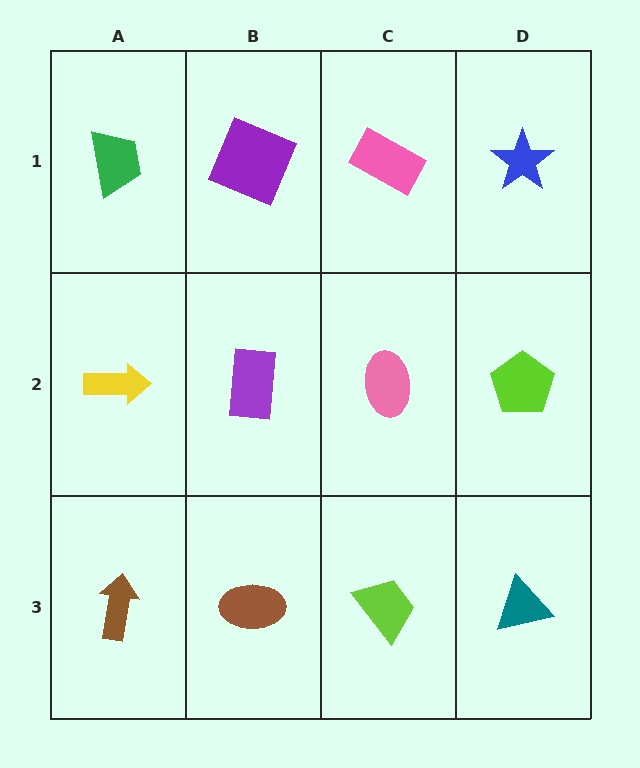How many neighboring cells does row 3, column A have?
2.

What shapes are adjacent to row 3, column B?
A purple rectangle (row 2, column B), a brown arrow (row 3, column A), a lime trapezoid (row 3, column C).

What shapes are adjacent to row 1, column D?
A lime pentagon (row 2, column D), a pink rectangle (row 1, column C).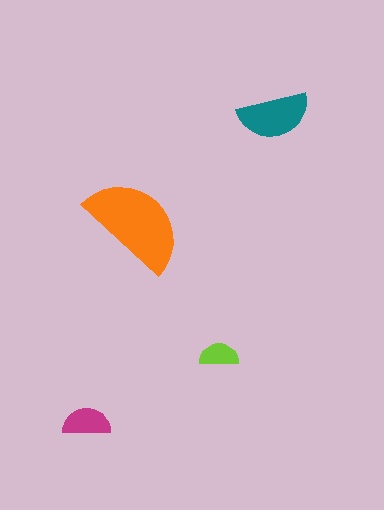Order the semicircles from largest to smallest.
the orange one, the teal one, the magenta one, the lime one.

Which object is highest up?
The teal semicircle is topmost.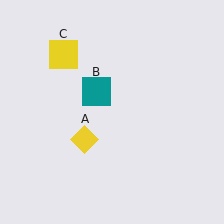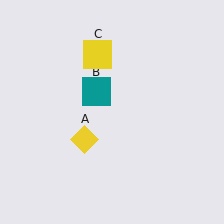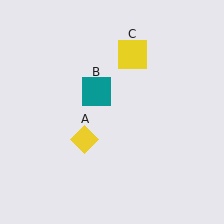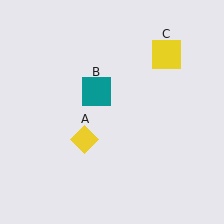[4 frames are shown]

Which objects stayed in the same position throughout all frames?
Yellow diamond (object A) and teal square (object B) remained stationary.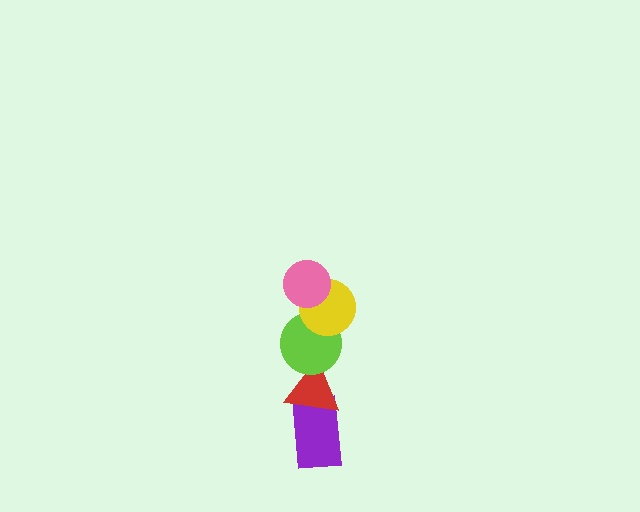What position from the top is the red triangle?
The red triangle is 4th from the top.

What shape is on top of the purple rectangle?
The red triangle is on top of the purple rectangle.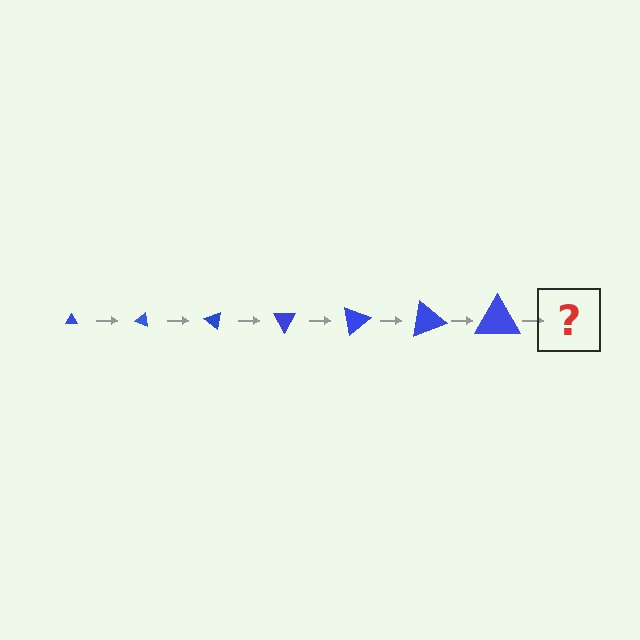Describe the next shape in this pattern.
It should be a triangle, larger than the previous one and rotated 140 degrees from the start.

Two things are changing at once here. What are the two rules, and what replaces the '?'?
The two rules are that the triangle grows larger each step and it rotates 20 degrees each step. The '?' should be a triangle, larger than the previous one and rotated 140 degrees from the start.